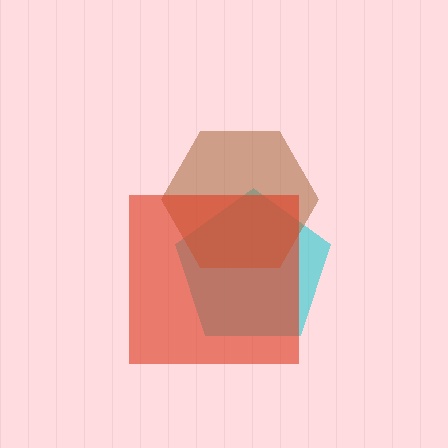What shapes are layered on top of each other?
The layered shapes are: a cyan pentagon, a brown hexagon, a red square.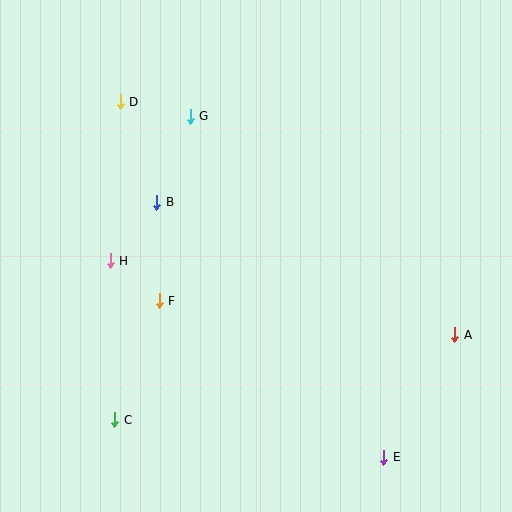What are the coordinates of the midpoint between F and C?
The midpoint between F and C is at (137, 360).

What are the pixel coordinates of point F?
Point F is at (159, 301).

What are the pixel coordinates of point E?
Point E is at (384, 457).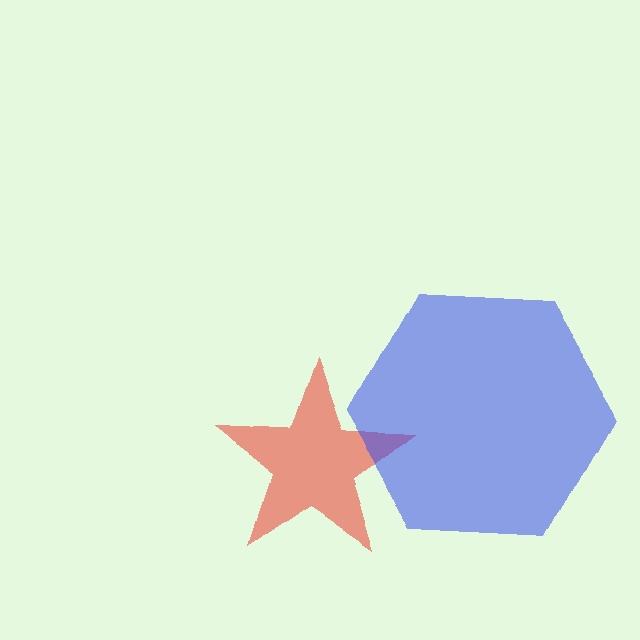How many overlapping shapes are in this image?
There are 2 overlapping shapes in the image.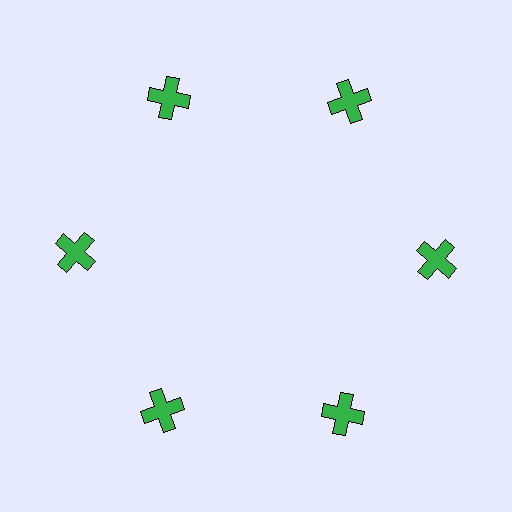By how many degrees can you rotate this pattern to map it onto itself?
The pattern maps onto itself every 60 degrees of rotation.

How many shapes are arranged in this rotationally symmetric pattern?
There are 6 shapes, arranged in 6 groups of 1.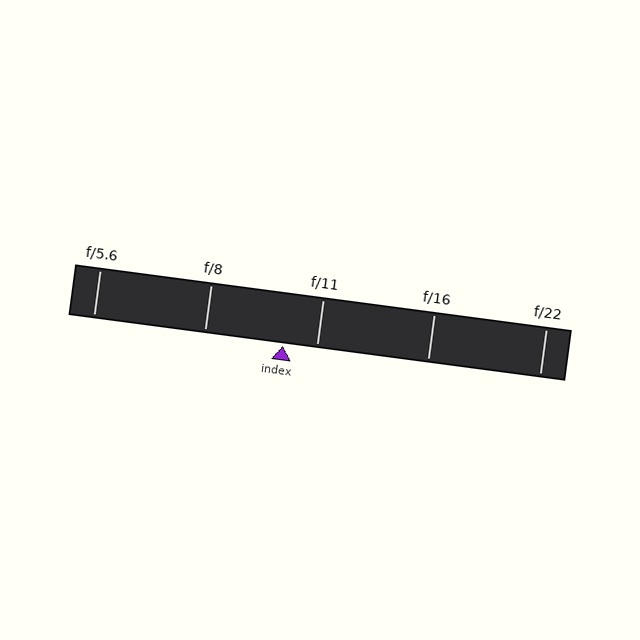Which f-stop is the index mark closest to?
The index mark is closest to f/11.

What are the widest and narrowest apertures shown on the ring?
The widest aperture shown is f/5.6 and the narrowest is f/22.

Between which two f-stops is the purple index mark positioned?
The index mark is between f/8 and f/11.